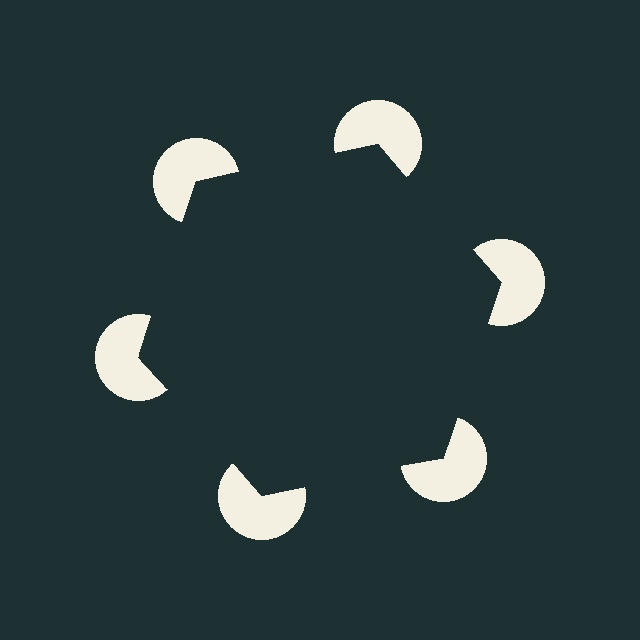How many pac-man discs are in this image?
There are 6 — one at each vertex of the illusory hexagon.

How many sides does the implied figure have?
6 sides.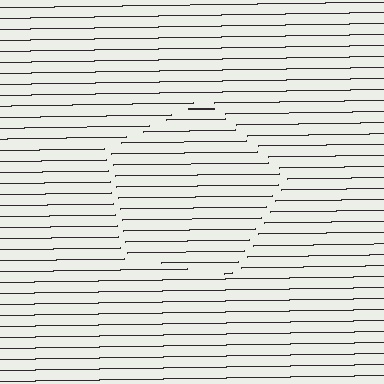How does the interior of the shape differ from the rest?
The interior of the shape contains the same grating, shifted by half a period — the contour is defined by the phase discontinuity where line-ends from the inner and outer gratings abut.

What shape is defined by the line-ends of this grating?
An illusory pentagon. The interior of the shape contains the same grating, shifted by half a period — the contour is defined by the phase discontinuity where line-ends from the inner and outer gratings abut.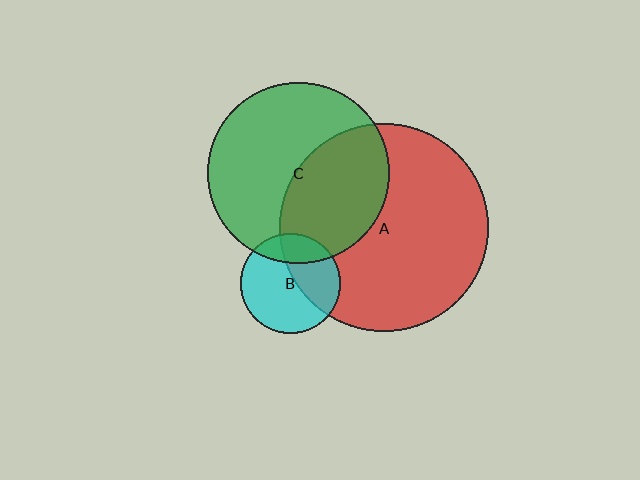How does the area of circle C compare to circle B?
Approximately 3.3 times.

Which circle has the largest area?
Circle A (red).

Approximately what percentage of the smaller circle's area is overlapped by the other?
Approximately 40%.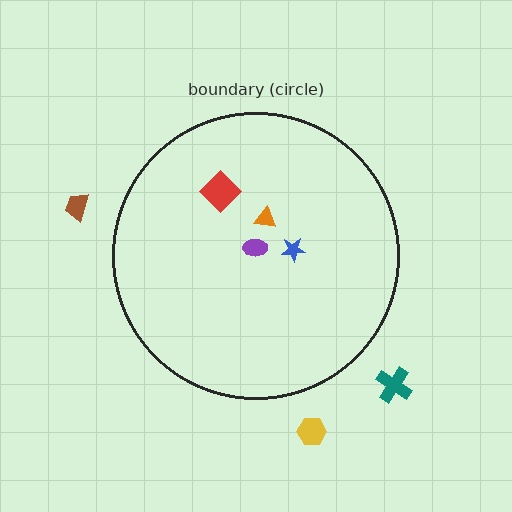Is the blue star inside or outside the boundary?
Inside.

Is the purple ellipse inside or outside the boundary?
Inside.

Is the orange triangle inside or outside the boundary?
Inside.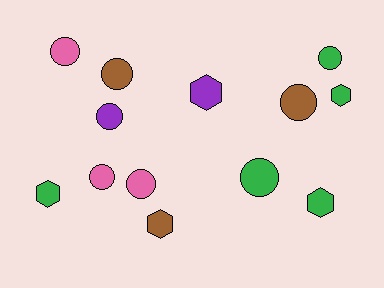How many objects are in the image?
There are 13 objects.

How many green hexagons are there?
There are 3 green hexagons.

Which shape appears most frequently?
Circle, with 8 objects.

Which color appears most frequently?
Green, with 5 objects.